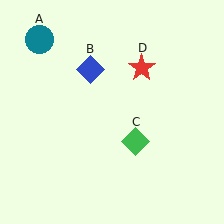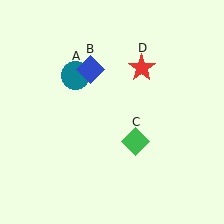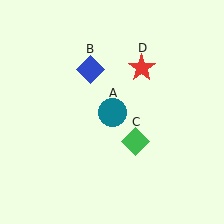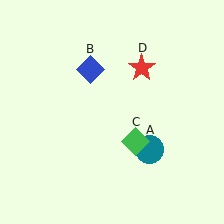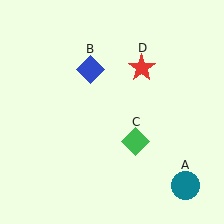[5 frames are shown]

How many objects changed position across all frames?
1 object changed position: teal circle (object A).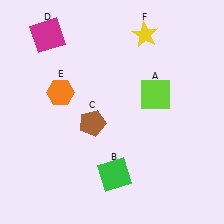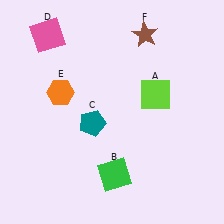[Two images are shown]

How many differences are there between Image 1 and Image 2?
There are 3 differences between the two images.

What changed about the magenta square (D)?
In Image 1, D is magenta. In Image 2, it changed to pink.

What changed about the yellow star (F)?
In Image 1, F is yellow. In Image 2, it changed to brown.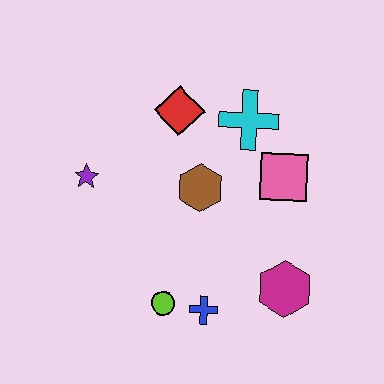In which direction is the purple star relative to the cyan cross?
The purple star is to the left of the cyan cross.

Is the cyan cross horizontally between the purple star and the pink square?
Yes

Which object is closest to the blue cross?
The lime circle is closest to the blue cross.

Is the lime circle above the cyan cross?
No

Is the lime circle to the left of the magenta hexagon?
Yes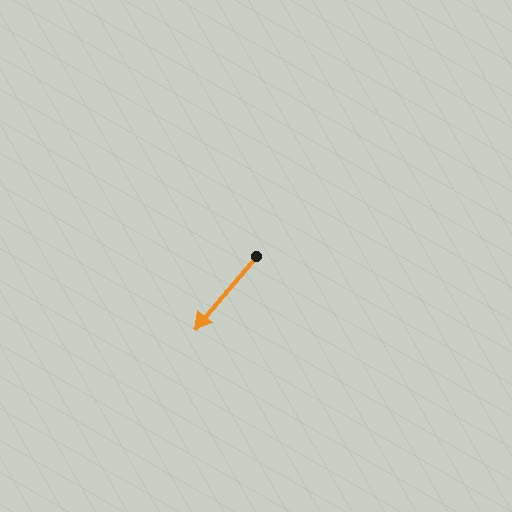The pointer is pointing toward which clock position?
Roughly 7 o'clock.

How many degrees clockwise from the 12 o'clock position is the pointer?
Approximately 220 degrees.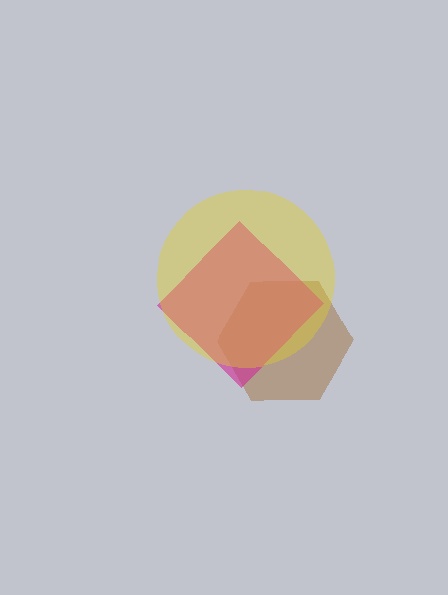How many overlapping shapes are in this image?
There are 3 overlapping shapes in the image.